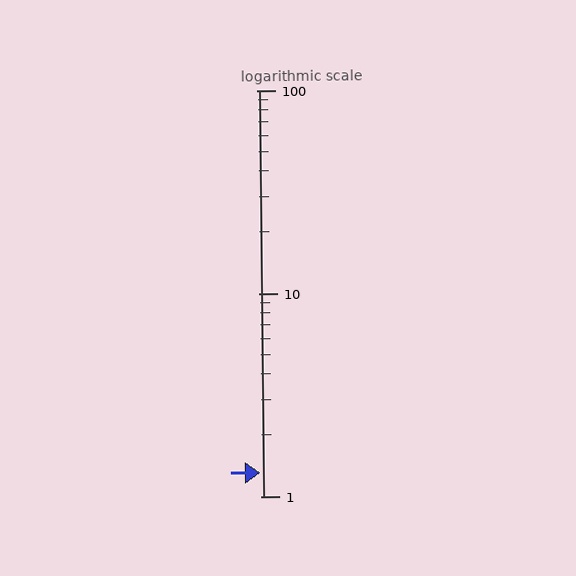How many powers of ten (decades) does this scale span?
The scale spans 2 decades, from 1 to 100.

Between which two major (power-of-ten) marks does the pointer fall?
The pointer is between 1 and 10.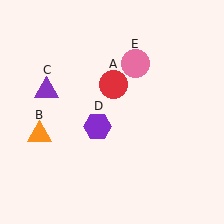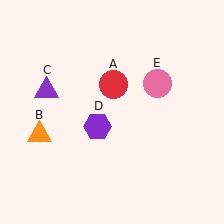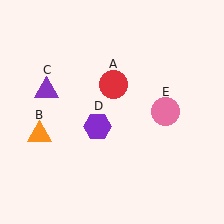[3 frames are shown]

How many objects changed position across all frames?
1 object changed position: pink circle (object E).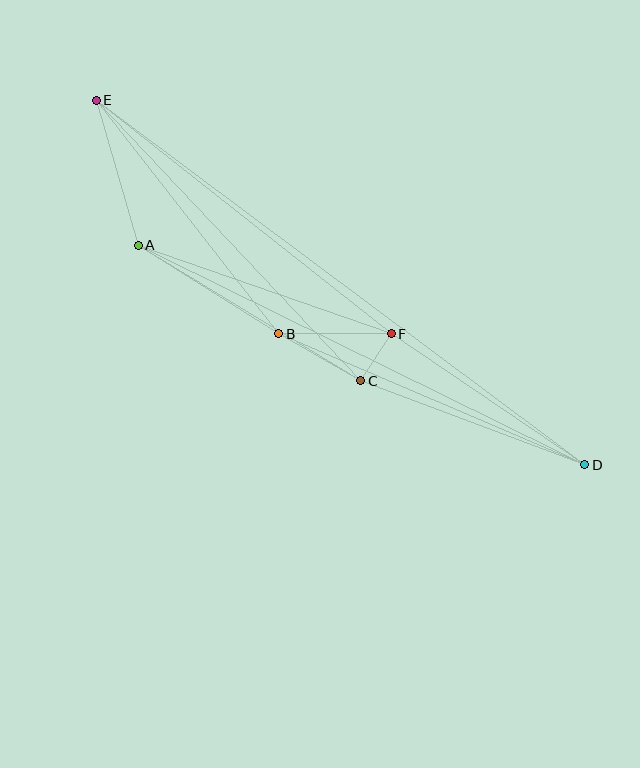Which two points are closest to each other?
Points C and F are closest to each other.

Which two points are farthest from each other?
Points D and E are farthest from each other.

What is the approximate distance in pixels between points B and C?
The distance between B and C is approximately 94 pixels.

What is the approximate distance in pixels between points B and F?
The distance between B and F is approximately 112 pixels.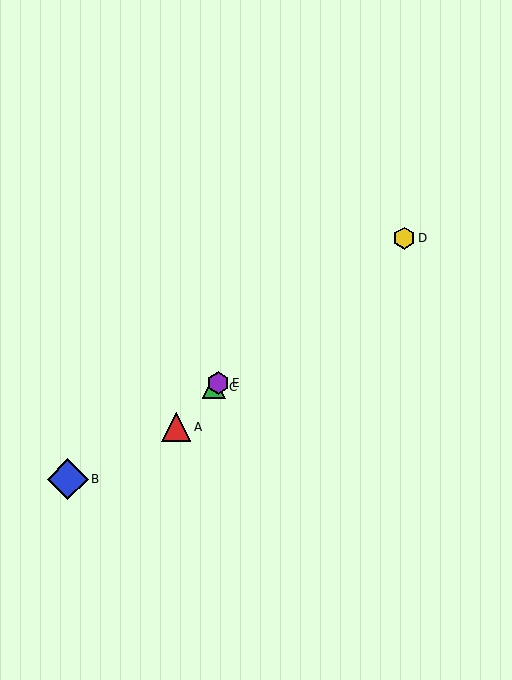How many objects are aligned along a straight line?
3 objects (A, C, E) are aligned along a straight line.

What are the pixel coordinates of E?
Object E is at (218, 383).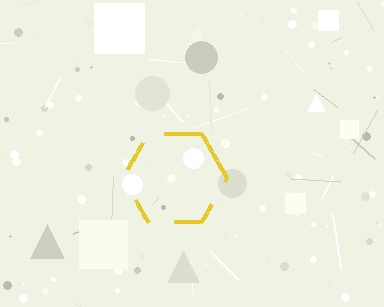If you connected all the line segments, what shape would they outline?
They would outline a hexagon.